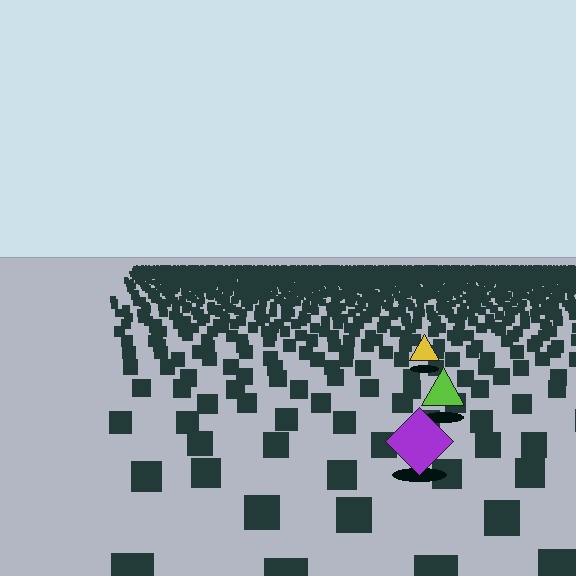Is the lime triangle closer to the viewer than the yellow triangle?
Yes. The lime triangle is closer — you can tell from the texture gradient: the ground texture is coarser near it.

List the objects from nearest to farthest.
From nearest to farthest: the purple diamond, the lime triangle, the yellow triangle.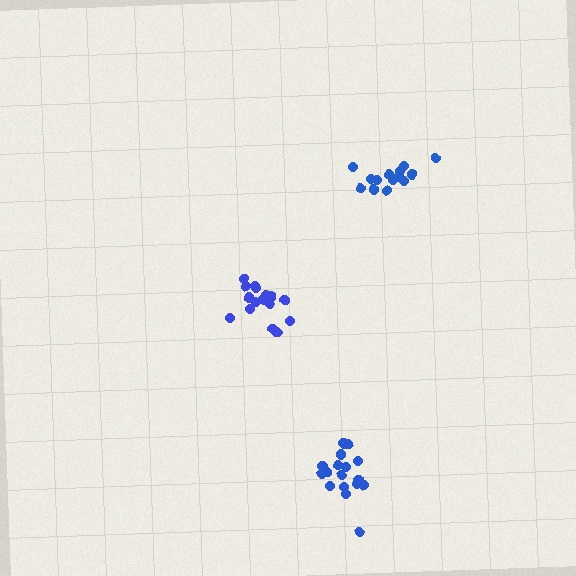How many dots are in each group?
Group 1: 17 dots, Group 2: 15 dots, Group 3: 19 dots (51 total).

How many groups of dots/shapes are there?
There are 3 groups.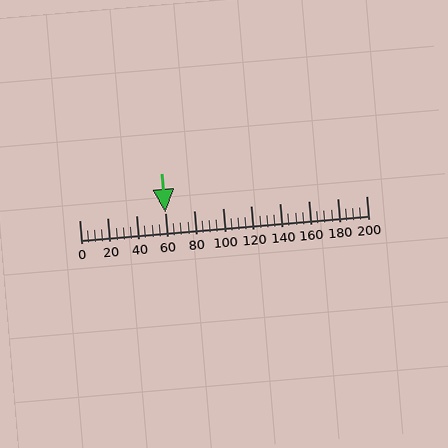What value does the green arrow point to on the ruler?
The green arrow points to approximately 60.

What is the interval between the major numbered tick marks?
The major tick marks are spaced 20 units apart.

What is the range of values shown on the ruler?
The ruler shows values from 0 to 200.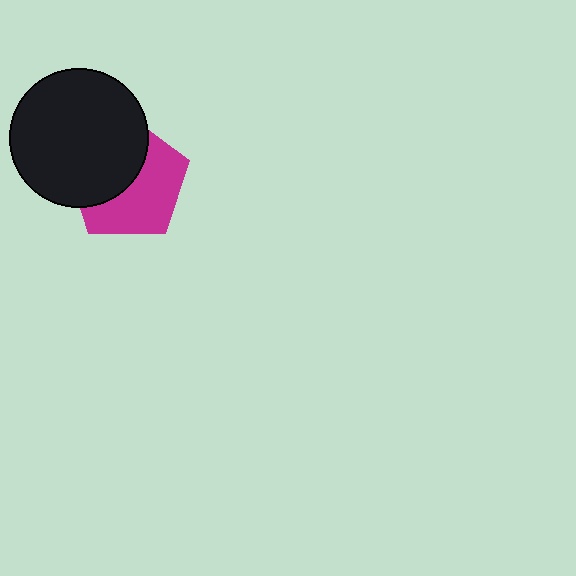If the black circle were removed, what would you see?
You would see the complete magenta pentagon.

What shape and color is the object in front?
The object in front is a black circle.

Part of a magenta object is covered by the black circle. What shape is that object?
It is a pentagon.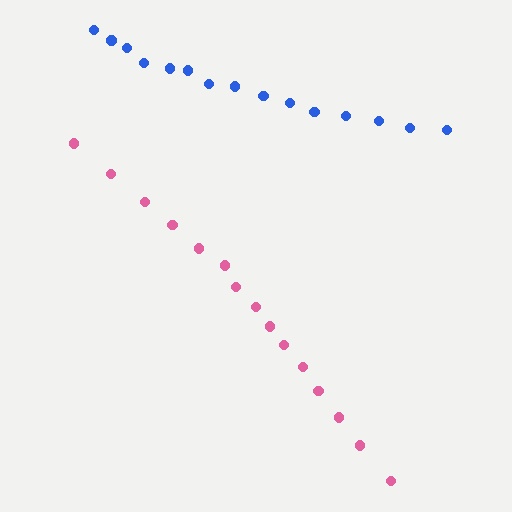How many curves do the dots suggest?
There are 2 distinct paths.